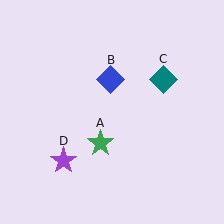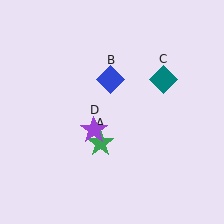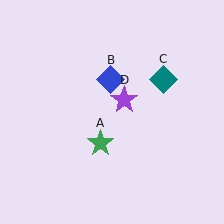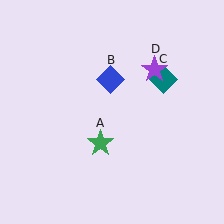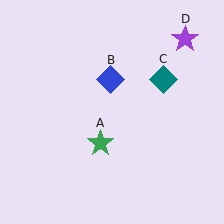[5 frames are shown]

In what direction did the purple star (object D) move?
The purple star (object D) moved up and to the right.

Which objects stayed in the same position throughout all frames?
Green star (object A) and blue diamond (object B) and teal diamond (object C) remained stationary.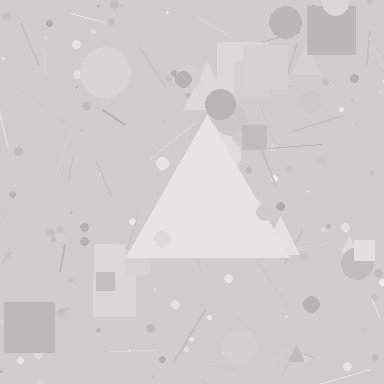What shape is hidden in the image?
A triangle is hidden in the image.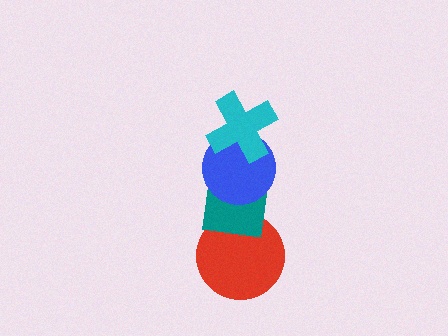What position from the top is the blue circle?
The blue circle is 2nd from the top.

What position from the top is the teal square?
The teal square is 3rd from the top.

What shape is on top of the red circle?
The teal square is on top of the red circle.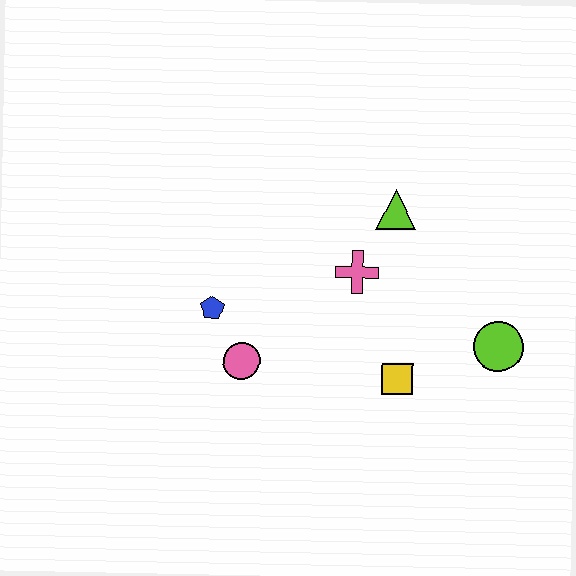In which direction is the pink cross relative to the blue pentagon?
The pink cross is to the right of the blue pentagon.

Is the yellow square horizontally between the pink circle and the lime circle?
Yes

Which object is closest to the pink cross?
The lime triangle is closest to the pink cross.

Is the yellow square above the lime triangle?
No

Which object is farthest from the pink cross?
The lime circle is farthest from the pink cross.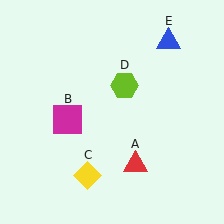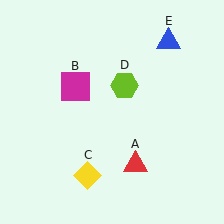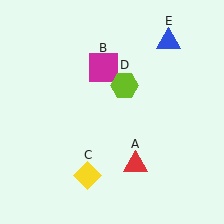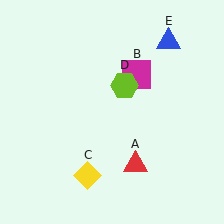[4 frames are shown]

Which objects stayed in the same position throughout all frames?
Red triangle (object A) and yellow diamond (object C) and lime hexagon (object D) and blue triangle (object E) remained stationary.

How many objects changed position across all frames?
1 object changed position: magenta square (object B).